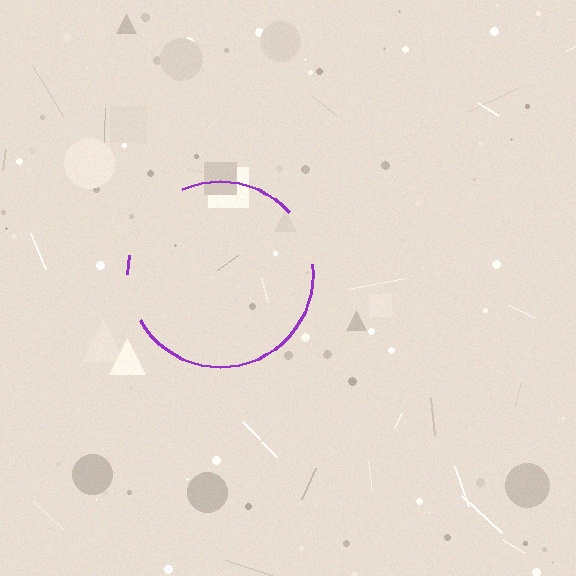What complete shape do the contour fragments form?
The contour fragments form a circle.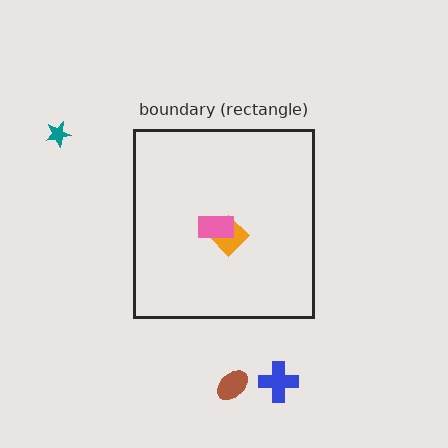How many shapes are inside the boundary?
2 inside, 3 outside.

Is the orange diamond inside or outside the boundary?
Inside.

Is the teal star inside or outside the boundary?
Outside.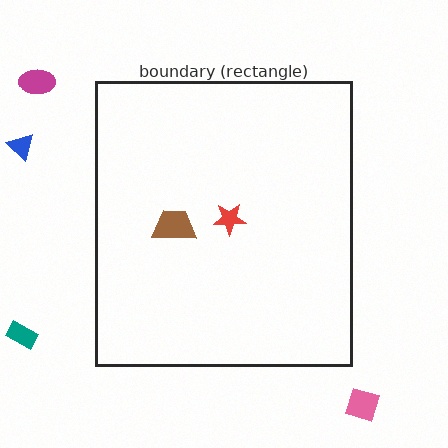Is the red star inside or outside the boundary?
Inside.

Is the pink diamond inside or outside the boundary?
Outside.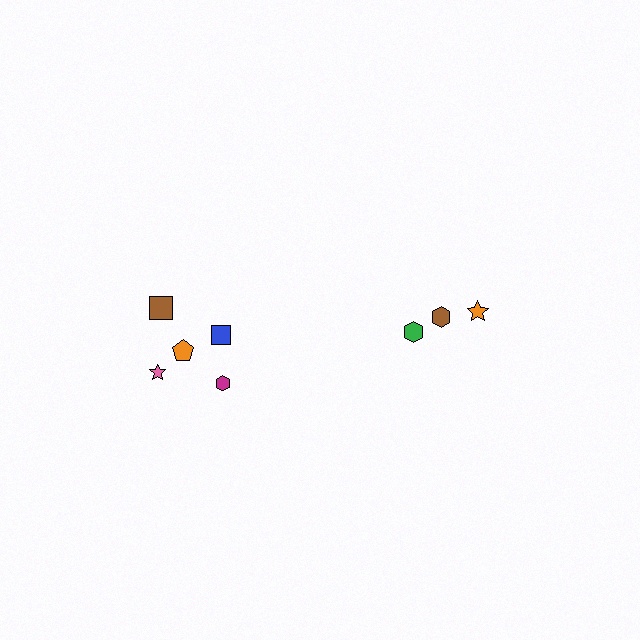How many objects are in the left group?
There are 5 objects.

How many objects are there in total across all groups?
There are 8 objects.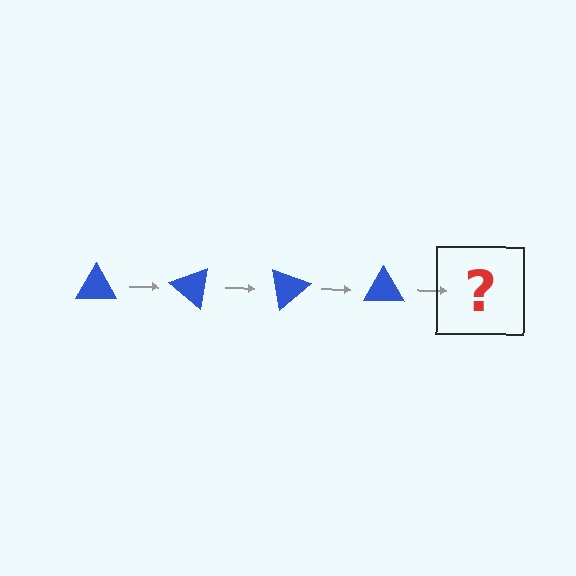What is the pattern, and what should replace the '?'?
The pattern is that the triangle rotates 40 degrees each step. The '?' should be a blue triangle rotated 160 degrees.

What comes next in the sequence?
The next element should be a blue triangle rotated 160 degrees.